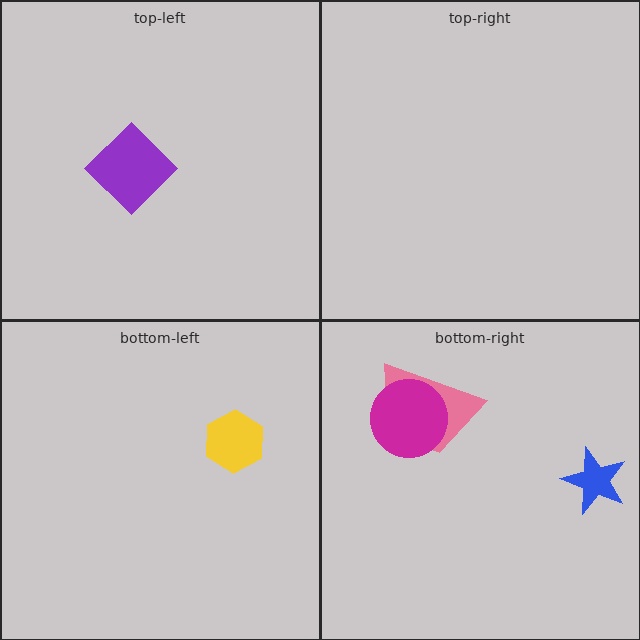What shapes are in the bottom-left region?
The yellow hexagon.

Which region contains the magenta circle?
The bottom-right region.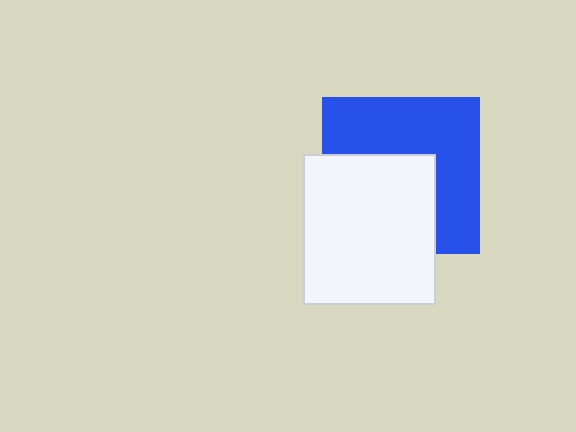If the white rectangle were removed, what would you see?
You would see the complete blue square.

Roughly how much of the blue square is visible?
About half of it is visible (roughly 54%).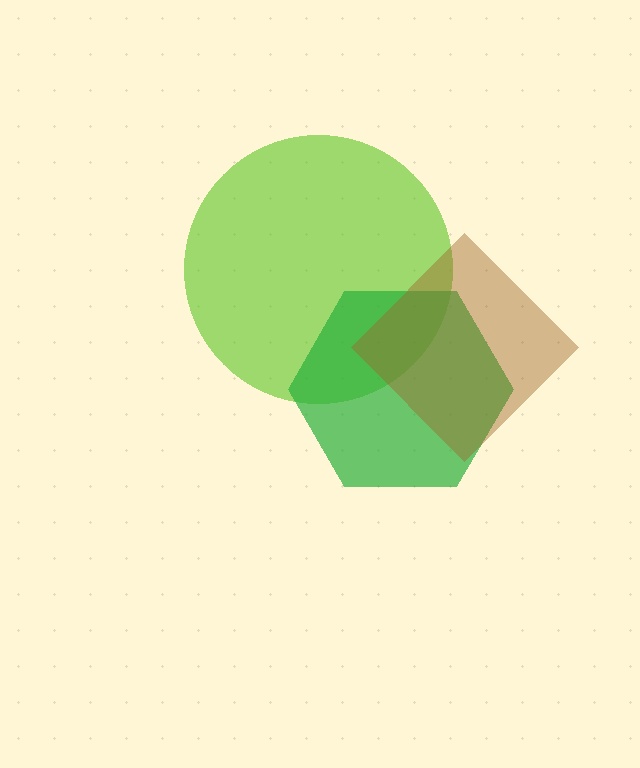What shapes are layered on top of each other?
The layered shapes are: a lime circle, a green hexagon, a brown diamond.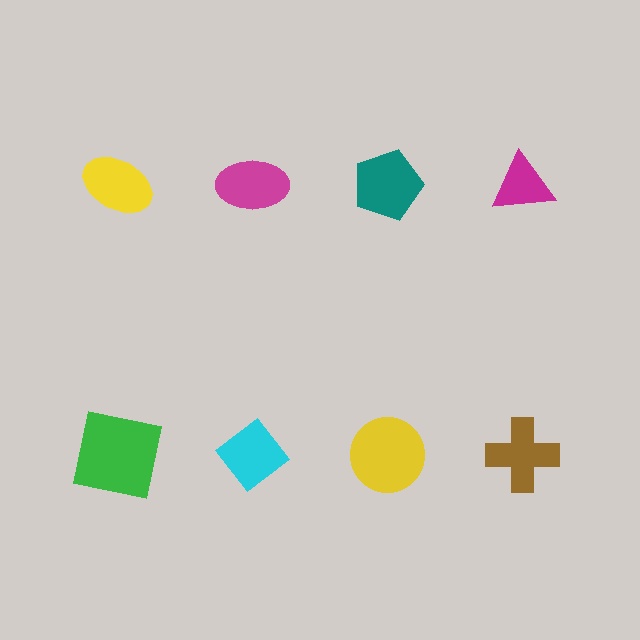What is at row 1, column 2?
A magenta ellipse.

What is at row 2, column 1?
A green square.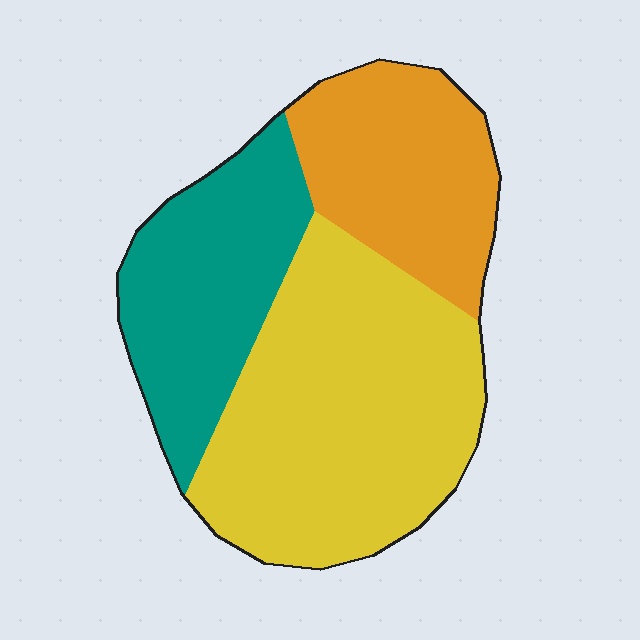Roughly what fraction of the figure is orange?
Orange takes up about one quarter (1/4) of the figure.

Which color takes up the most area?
Yellow, at roughly 50%.